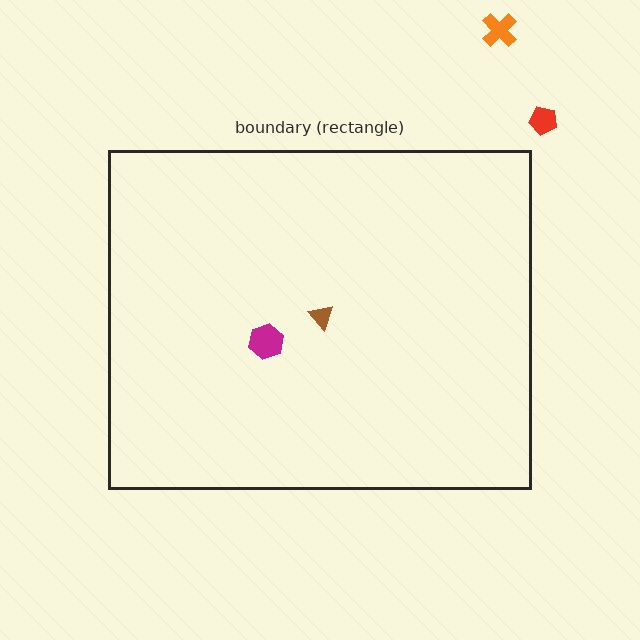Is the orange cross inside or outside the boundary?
Outside.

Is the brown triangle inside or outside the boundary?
Inside.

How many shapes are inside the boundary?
2 inside, 2 outside.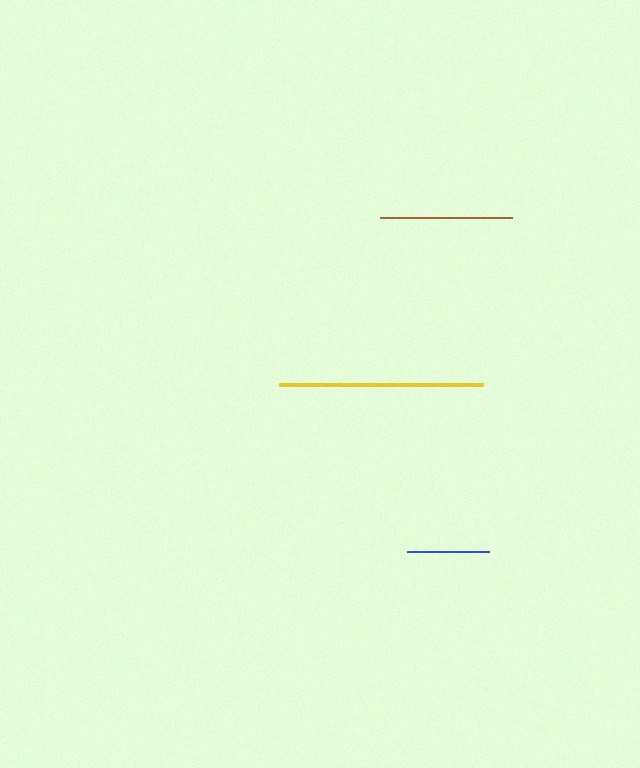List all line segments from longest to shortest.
From longest to shortest: yellow, brown, blue.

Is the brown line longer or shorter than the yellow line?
The yellow line is longer than the brown line.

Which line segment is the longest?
The yellow line is the longest at approximately 204 pixels.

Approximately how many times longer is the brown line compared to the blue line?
The brown line is approximately 1.6 times the length of the blue line.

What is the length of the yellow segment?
The yellow segment is approximately 204 pixels long.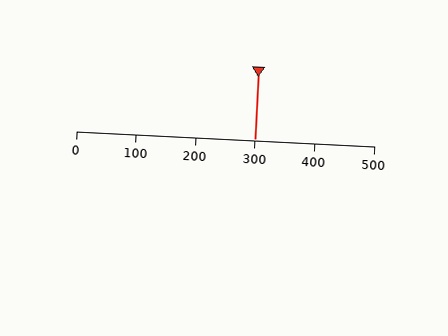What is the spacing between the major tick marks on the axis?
The major ticks are spaced 100 apart.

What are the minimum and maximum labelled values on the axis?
The axis runs from 0 to 500.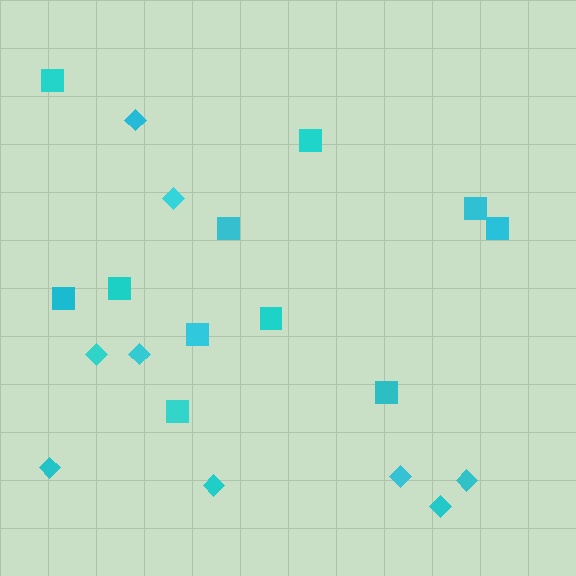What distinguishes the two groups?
There are 2 groups: one group of diamonds (9) and one group of squares (11).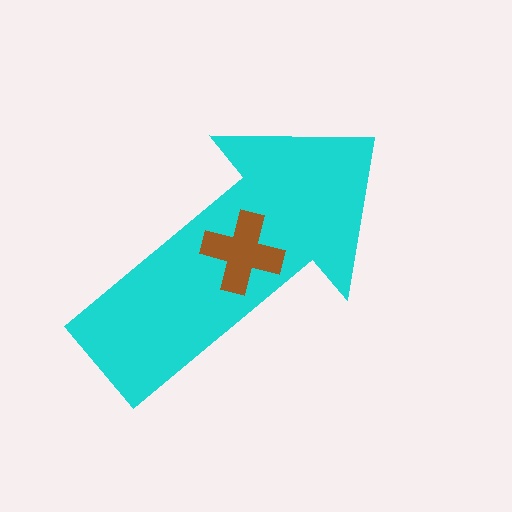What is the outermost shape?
The cyan arrow.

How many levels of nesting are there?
2.